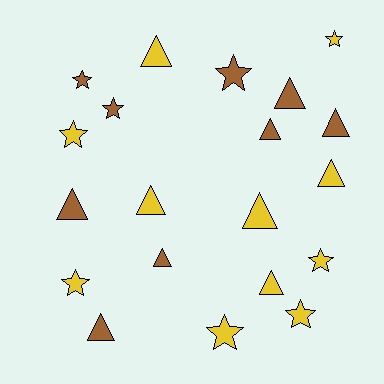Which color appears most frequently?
Yellow, with 11 objects.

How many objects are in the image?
There are 20 objects.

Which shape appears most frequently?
Triangle, with 11 objects.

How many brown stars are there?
There are 3 brown stars.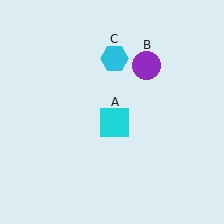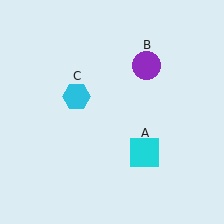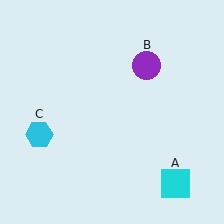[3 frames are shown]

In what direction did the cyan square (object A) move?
The cyan square (object A) moved down and to the right.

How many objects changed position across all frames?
2 objects changed position: cyan square (object A), cyan hexagon (object C).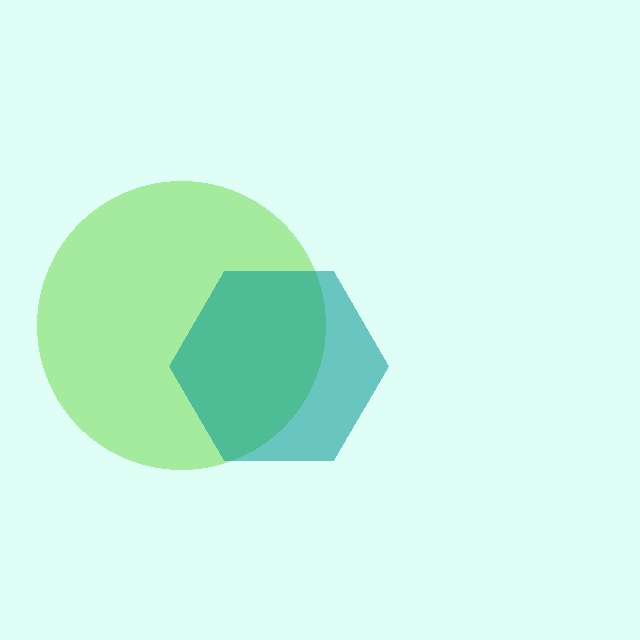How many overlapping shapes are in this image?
There are 2 overlapping shapes in the image.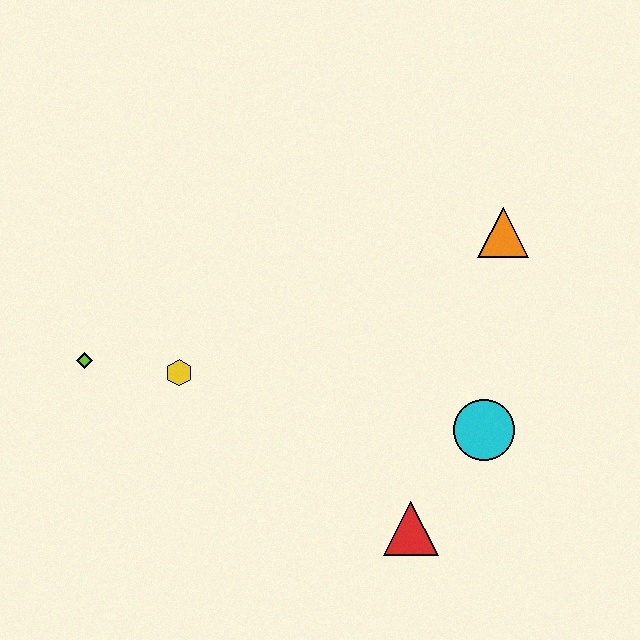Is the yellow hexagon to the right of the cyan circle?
No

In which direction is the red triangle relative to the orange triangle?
The red triangle is below the orange triangle.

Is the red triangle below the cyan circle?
Yes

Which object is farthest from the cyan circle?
The lime diamond is farthest from the cyan circle.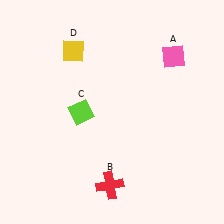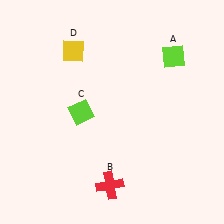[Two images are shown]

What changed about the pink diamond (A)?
In Image 1, A is pink. In Image 2, it changed to lime.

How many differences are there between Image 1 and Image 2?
There is 1 difference between the two images.